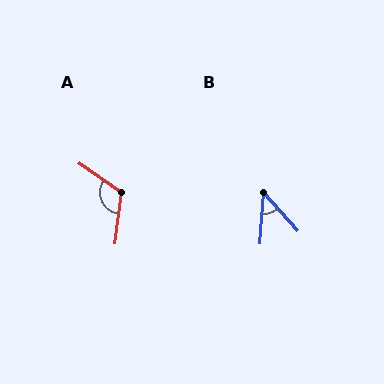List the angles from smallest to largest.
B (46°), A (117°).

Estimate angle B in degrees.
Approximately 46 degrees.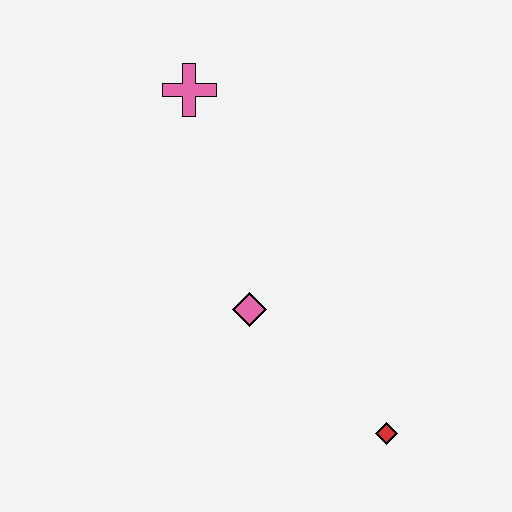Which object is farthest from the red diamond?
The pink cross is farthest from the red diamond.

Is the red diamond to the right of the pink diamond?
Yes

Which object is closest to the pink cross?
The pink diamond is closest to the pink cross.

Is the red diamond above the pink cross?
No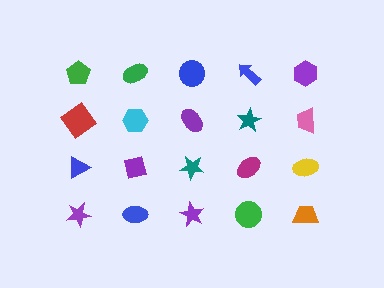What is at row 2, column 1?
A red diamond.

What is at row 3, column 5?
A yellow ellipse.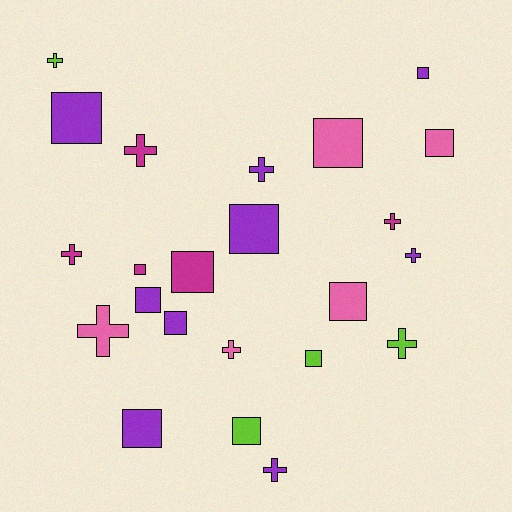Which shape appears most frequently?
Square, with 13 objects.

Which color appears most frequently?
Purple, with 9 objects.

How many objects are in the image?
There are 23 objects.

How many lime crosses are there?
There are 2 lime crosses.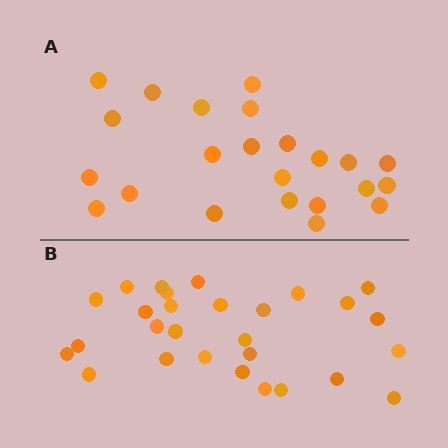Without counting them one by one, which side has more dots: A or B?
Region B (the bottom region) has more dots.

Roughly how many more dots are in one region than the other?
Region B has about 5 more dots than region A.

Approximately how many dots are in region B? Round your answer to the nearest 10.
About 30 dots. (The exact count is 28, which rounds to 30.)